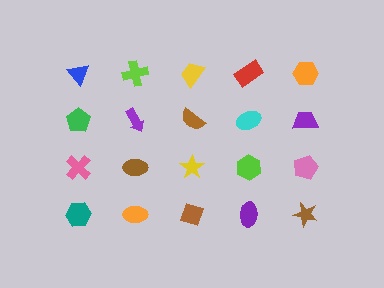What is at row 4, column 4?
A purple ellipse.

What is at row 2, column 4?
A cyan ellipse.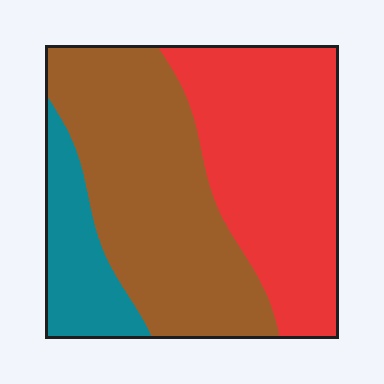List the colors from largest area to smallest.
From largest to smallest: brown, red, teal.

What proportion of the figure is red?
Red takes up between a quarter and a half of the figure.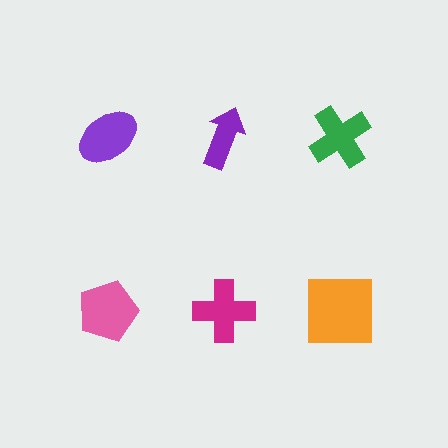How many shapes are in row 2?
3 shapes.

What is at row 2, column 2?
A magenta cross.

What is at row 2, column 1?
A pink pentagon.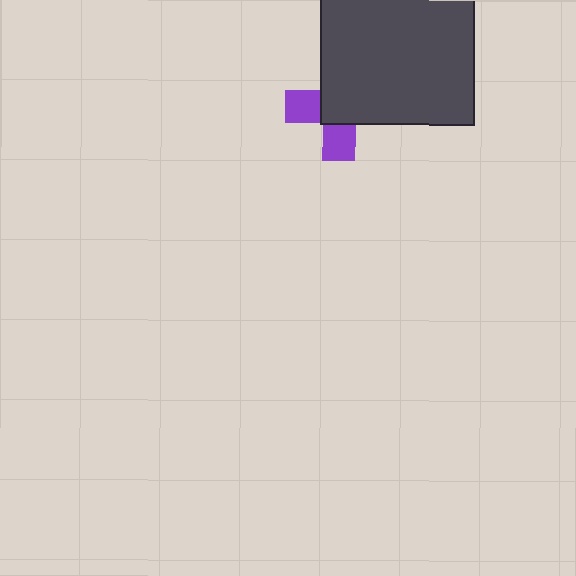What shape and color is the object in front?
The object in front is a dark gray square.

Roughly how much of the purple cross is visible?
A small part of it is visible (roughly 39%).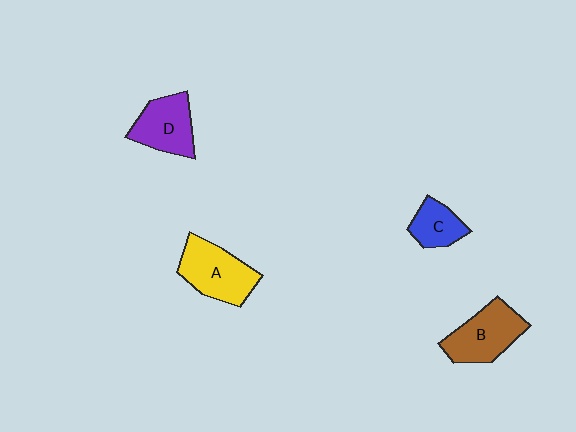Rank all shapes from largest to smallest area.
From largest to smallest: A (yellow), B (brown), D (purple), C (blue).